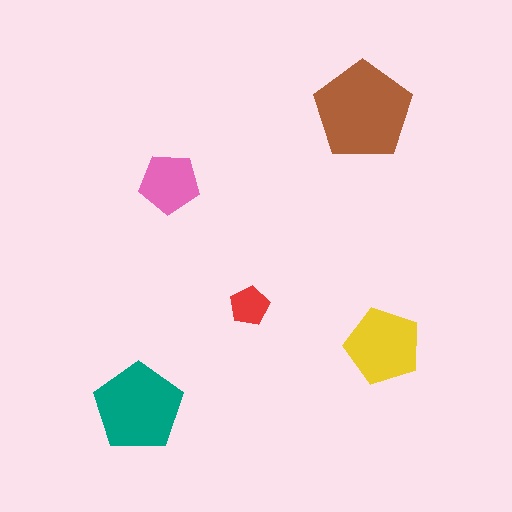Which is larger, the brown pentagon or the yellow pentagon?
The brown one.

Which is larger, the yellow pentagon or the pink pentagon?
The yellow one.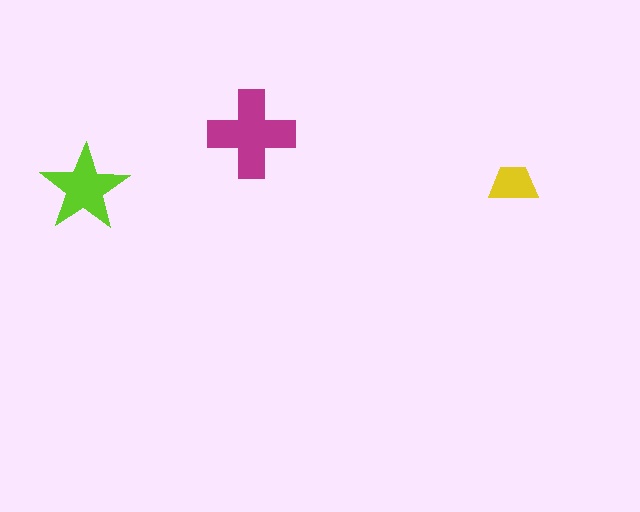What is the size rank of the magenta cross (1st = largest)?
1st.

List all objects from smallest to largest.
The yellow trapezoid, the lime star, the magenta cross.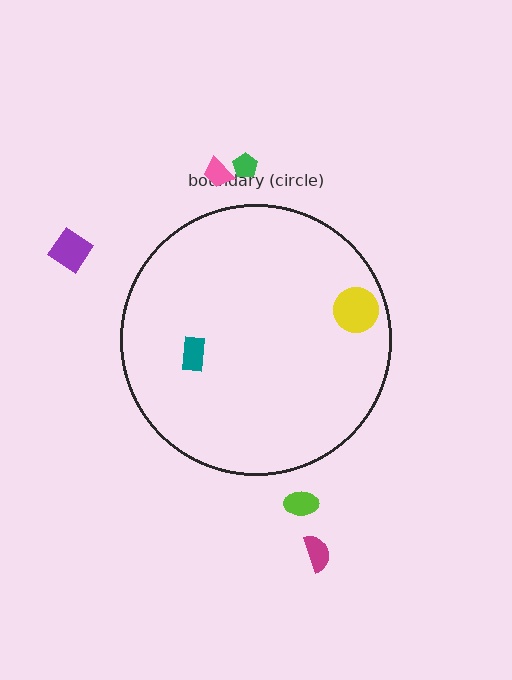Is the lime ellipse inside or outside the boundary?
Outside.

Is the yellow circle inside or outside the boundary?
Inside.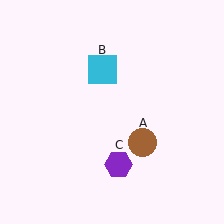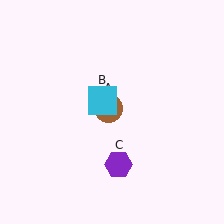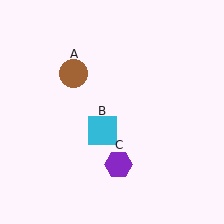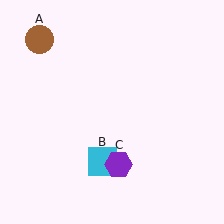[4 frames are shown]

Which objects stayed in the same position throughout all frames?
Purple hexagon (object C) remained stationary.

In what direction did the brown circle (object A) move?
The brown circle (object A) moved up and to the left.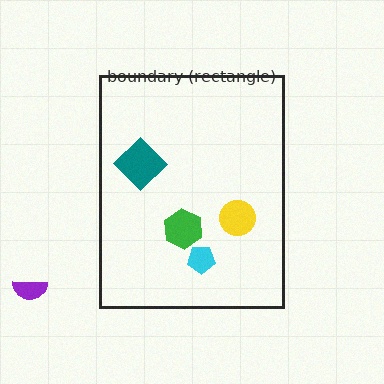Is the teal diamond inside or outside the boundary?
Inside.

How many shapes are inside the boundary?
4 inside, 1 outside.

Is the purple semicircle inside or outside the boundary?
Outside.